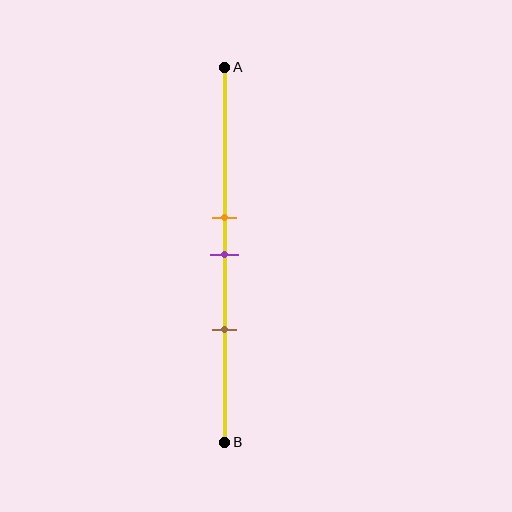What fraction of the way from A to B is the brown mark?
The brown mark is approximately 70% (0.7) of the way from A to B.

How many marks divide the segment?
There are 3 marks dividing the segment.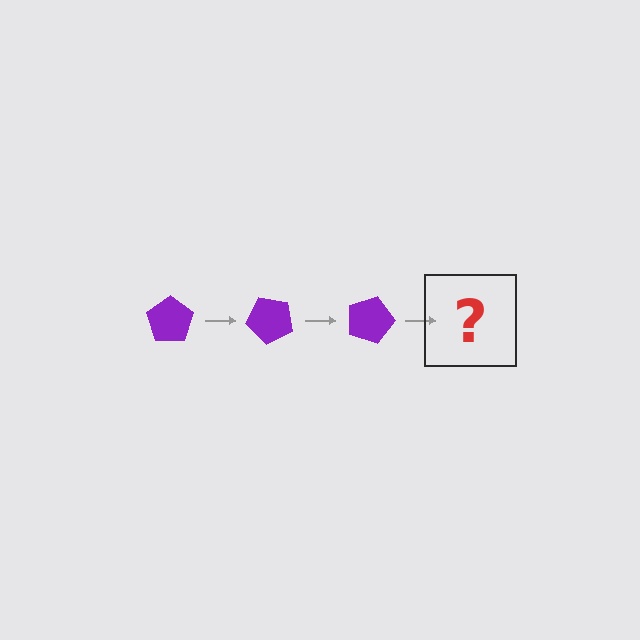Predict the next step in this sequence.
The next step is a purple pentagon rotated 135 degrees.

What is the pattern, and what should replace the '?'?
The pattern is that the pentagon rotates 45 degrees each step. The '?' should be a purple pentagon rotated 135 degrees.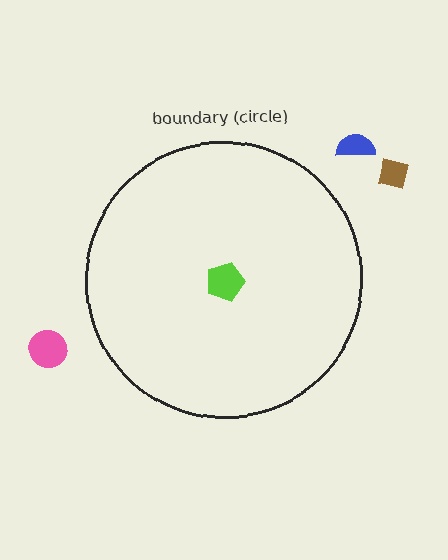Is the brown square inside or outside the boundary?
Outside.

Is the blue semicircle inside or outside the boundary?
Outside.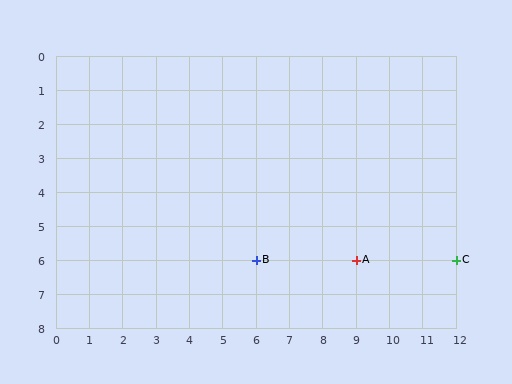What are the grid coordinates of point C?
Point C is at grid coordinates (12, 6).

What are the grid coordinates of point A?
Point A is at grid coordinates (9, 6).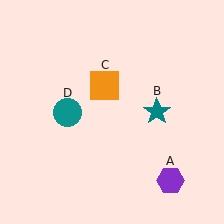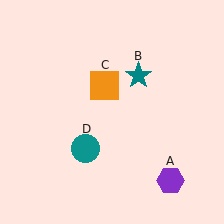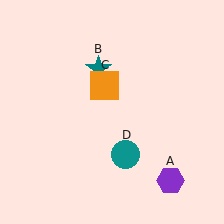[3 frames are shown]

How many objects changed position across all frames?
2 objects changed position: teal star (object B), teal circle (object D).